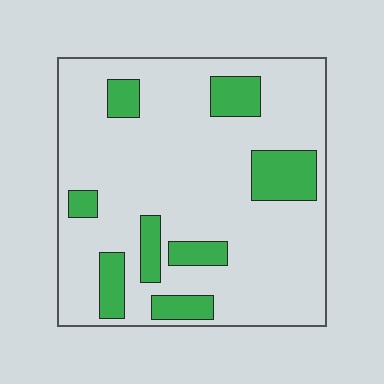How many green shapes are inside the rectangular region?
8.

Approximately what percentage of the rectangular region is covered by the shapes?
Approximately 20%.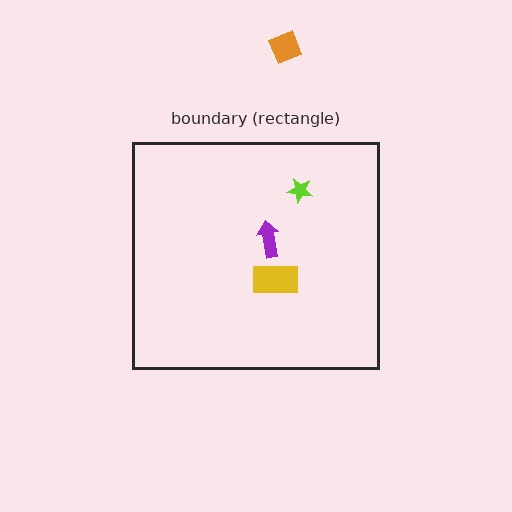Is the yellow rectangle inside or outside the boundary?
Inside.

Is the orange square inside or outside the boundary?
Outside.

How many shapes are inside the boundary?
3 inside, 1 outside.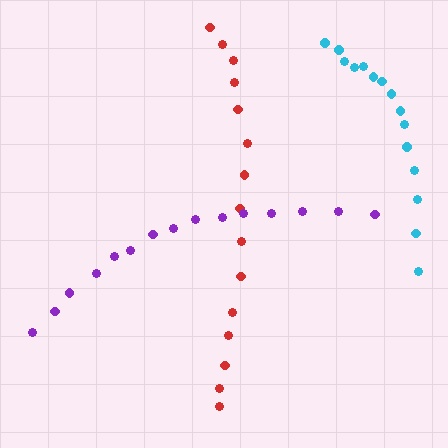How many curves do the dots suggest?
There are 3 distinct paths.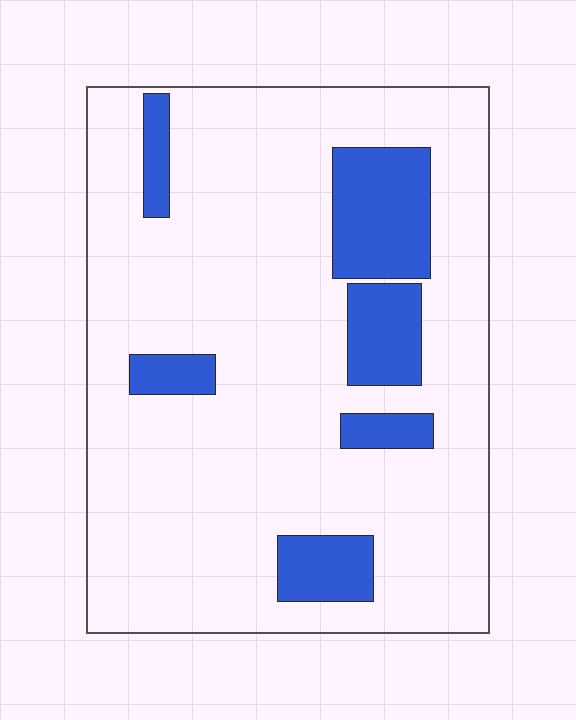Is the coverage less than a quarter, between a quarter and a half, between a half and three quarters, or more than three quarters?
Less than a quarter.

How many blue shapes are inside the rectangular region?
6.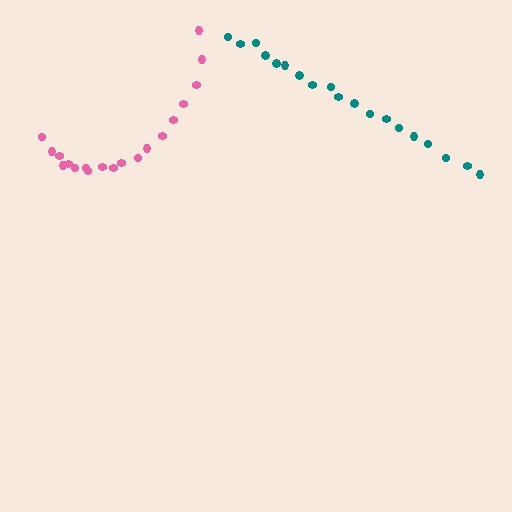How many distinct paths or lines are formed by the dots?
There are 2 distinct paths.